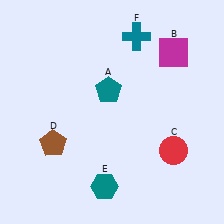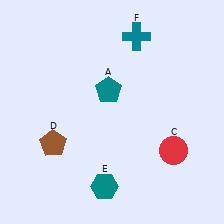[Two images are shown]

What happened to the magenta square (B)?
The magenta square (B) was removed in Image 2. It was in the top-right area of Image 1.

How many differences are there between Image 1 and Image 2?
There is 1 difference between the two images.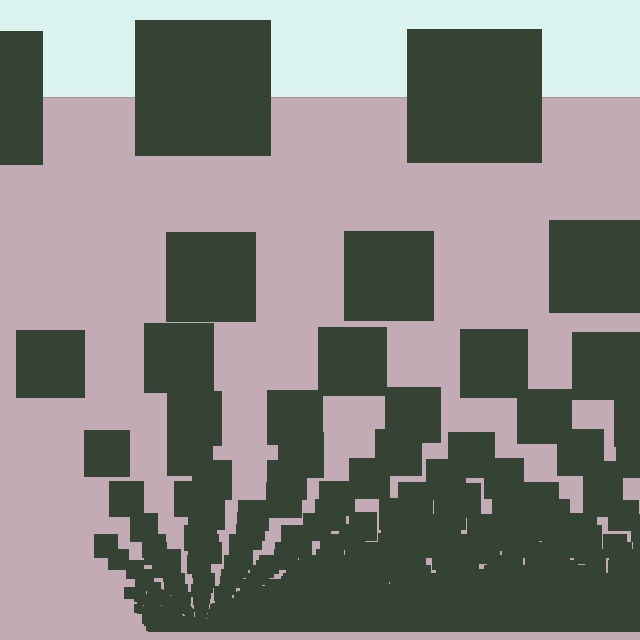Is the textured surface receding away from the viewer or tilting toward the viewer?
The surface appears to tilt toward the viewer. Texture elements get larger and sparser toward the top.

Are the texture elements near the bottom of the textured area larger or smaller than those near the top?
Smaller. The gradient is inverted — elements near the bottom are smaller and denser.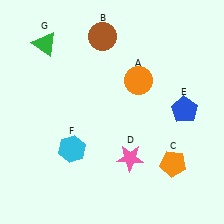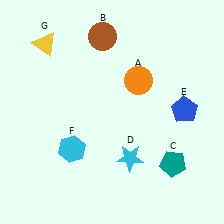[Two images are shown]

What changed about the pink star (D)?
In Image 1, D is pink. In Image 2, it changed to cyan.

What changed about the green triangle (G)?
In Image 1, G is green. In Image 2, it changed to yellow.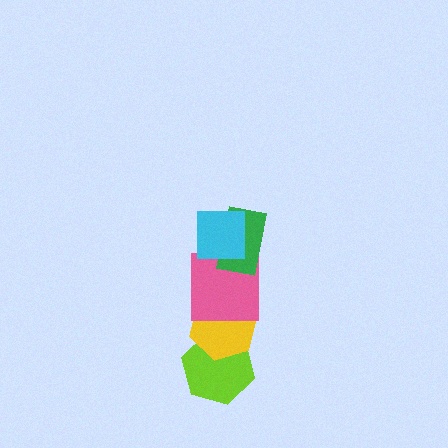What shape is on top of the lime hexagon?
The yellow hexagon is on top of the lime hexagon.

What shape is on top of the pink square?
The green rectangle is on top of the pink square.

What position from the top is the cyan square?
The cyan square is 1st from the top.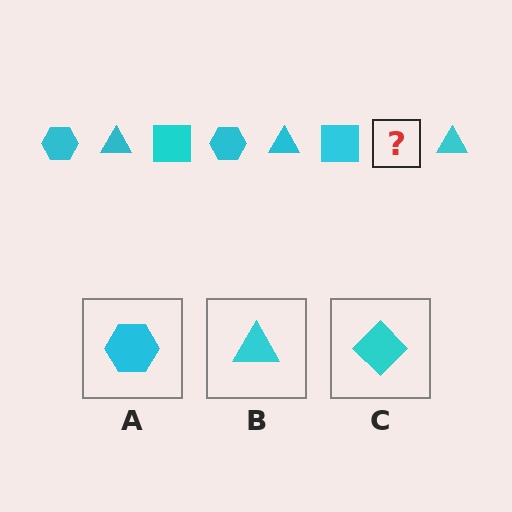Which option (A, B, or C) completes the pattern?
A.